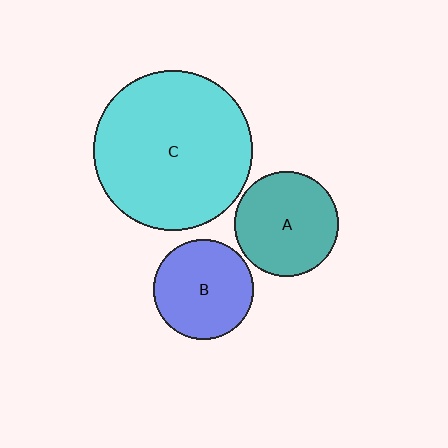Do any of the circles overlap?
No, none of the circles overlap.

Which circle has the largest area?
Circle C (cyan).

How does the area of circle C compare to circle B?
Approximately 2.6 times.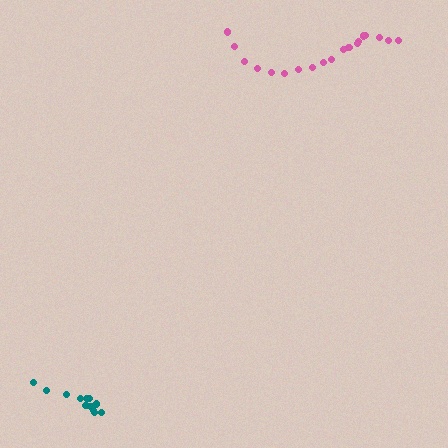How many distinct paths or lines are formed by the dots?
There are 2 distinct paths.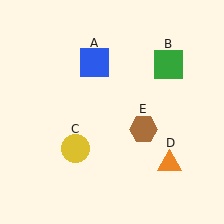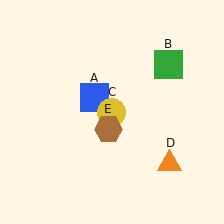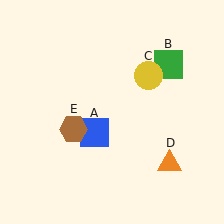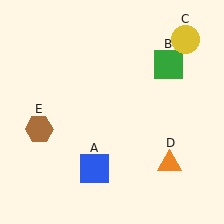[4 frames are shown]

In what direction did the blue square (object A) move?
The blue square (object A) moved down.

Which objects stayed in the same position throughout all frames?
Green square (object B) and orange triangle (object D) remained stationary.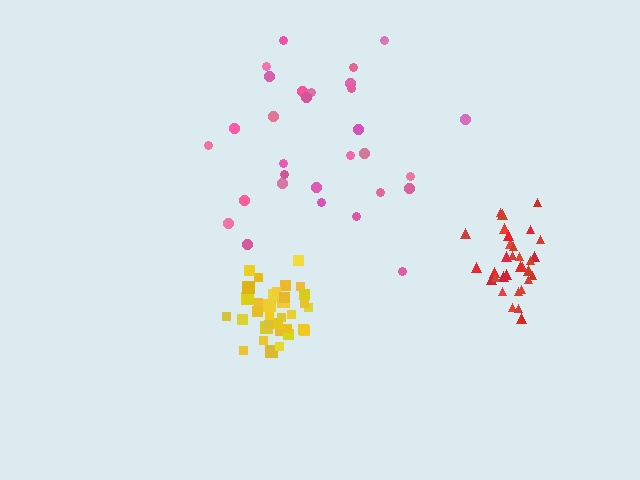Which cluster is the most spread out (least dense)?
Pink.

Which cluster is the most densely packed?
Yellow.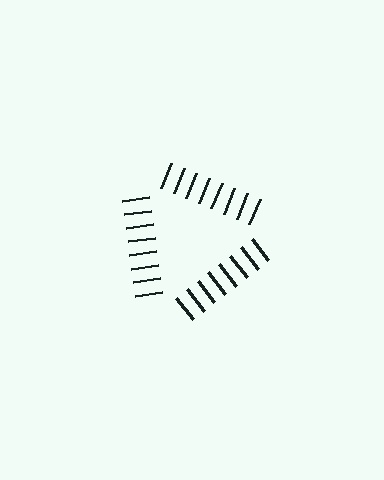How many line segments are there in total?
24 — 8 along each of the 3 edges.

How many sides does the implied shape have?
3 sides — the line-ends trace a triangle.